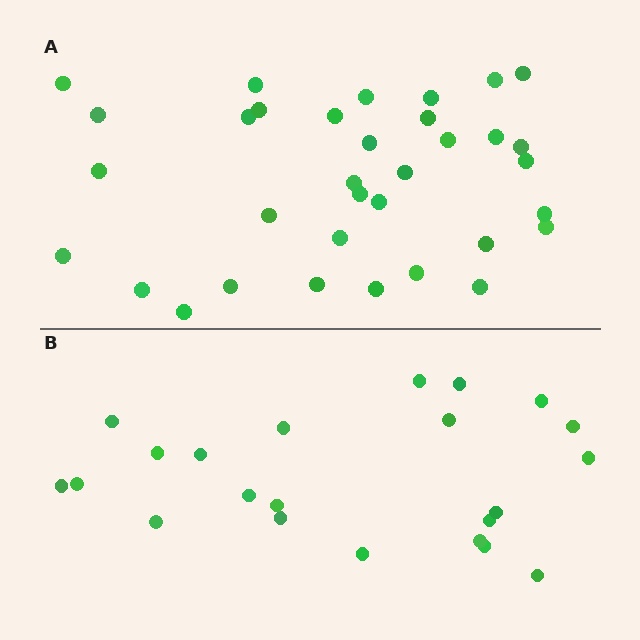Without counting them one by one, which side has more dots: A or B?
Region A (the top region) has more dots.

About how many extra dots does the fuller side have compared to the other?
Region A has roughly 12 or so more dots than region B.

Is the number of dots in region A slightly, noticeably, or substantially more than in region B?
Region A has substantially more. The ratio is roughly 1.5 to 1.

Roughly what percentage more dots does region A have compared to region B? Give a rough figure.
About 55% more.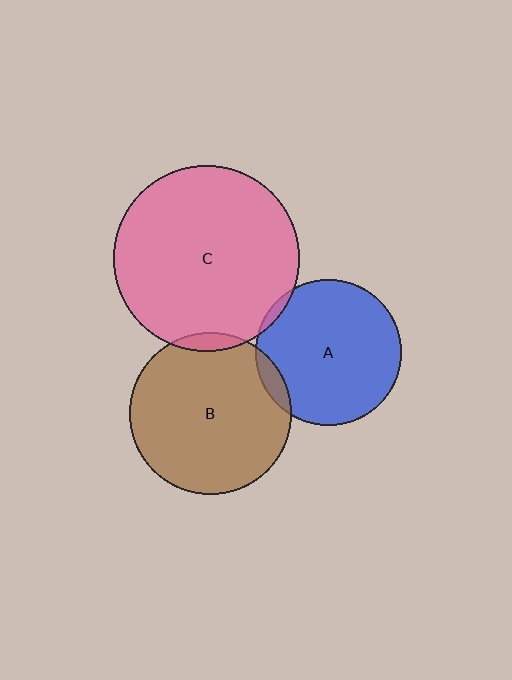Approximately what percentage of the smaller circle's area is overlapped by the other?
Approximately 5%.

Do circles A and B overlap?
Yes.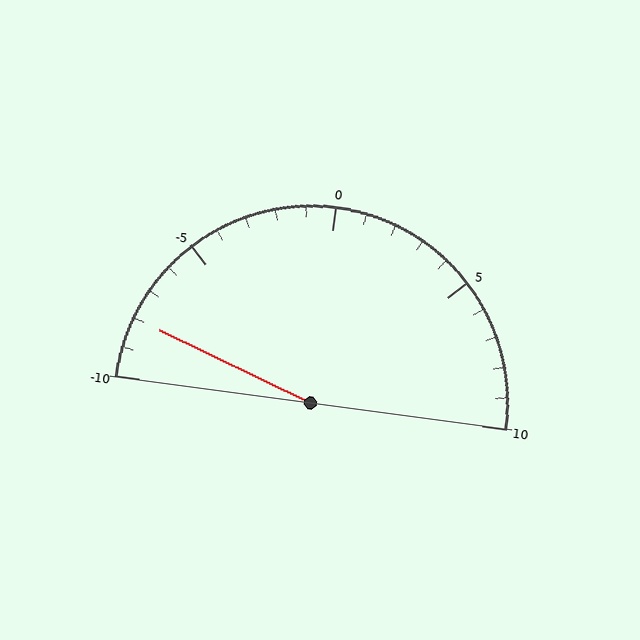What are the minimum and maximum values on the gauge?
The gauge ranges from -10 to 10.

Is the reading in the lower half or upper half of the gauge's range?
The reading is in the lower half of the range (-10 to 10).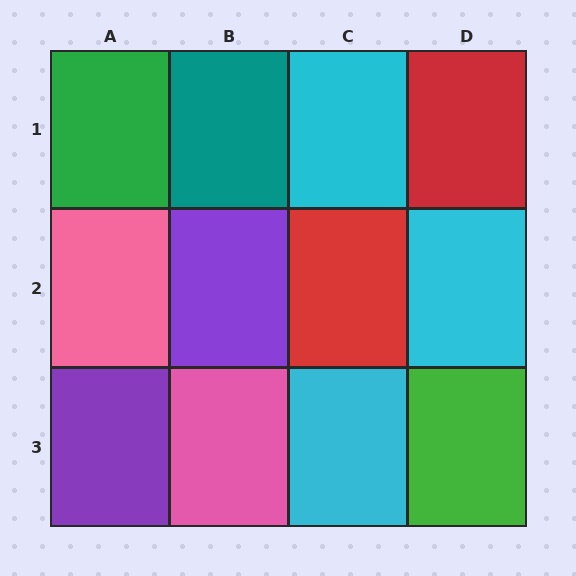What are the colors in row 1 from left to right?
Green, teal, cyan, red.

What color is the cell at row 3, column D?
Green.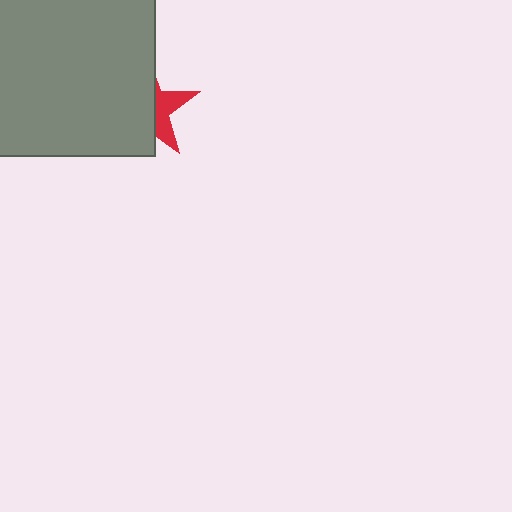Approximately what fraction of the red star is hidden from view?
Roughly 65% of the red star is hidden behind the gray rectangle.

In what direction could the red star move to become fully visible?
The red star could move right. That would shift it out from behind the gray rectangle entirely.